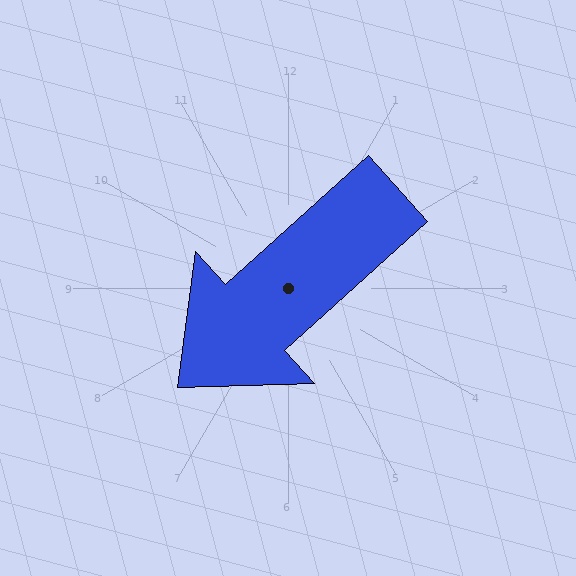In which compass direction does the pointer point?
Southwest.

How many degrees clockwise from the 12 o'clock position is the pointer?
Approximately 228 degrees.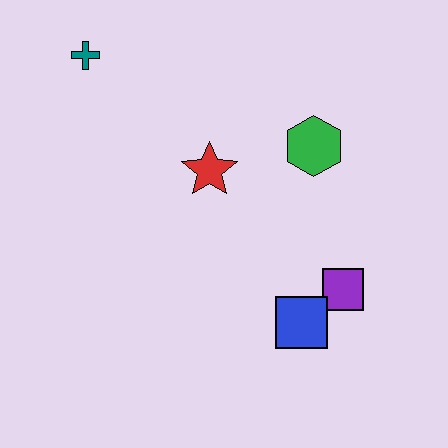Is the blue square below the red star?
Yes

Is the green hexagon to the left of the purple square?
Yes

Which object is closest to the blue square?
The purple square is closest to the blue square.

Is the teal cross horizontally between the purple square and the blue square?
No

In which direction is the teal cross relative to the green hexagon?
The teal cross is to the left of the green hexagon.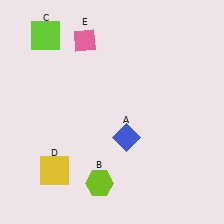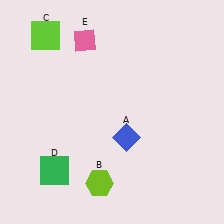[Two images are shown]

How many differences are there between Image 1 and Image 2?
There is 1 difference between the two images.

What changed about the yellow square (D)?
In Image 1, D is yellow. In Image 2, it changed to green.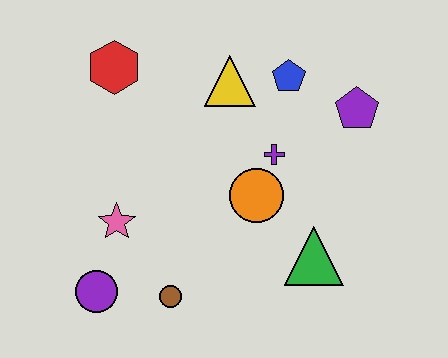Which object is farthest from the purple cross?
The purple circle is farthest from the purple cross.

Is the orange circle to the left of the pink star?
No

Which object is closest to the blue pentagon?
The yellow triangle is closest to the blue pentagon.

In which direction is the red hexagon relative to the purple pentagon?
The red hexagon is to the left of the purple pentagon.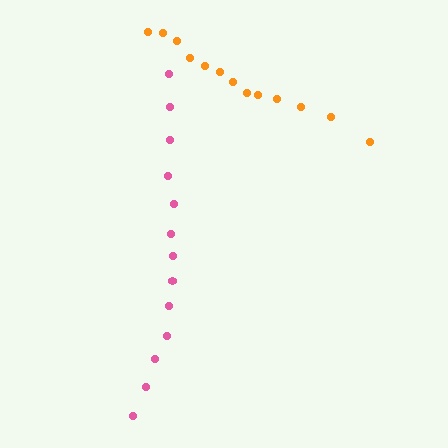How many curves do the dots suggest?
There are 2 distinct paths.